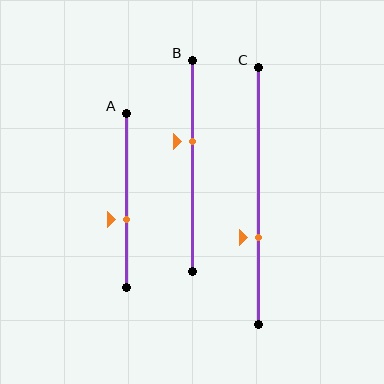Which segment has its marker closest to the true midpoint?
Segment A has its marker closest to the true midpoint.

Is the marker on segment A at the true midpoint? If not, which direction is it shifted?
No, the marker on segment A is shifted downward by about 11% of the segment length.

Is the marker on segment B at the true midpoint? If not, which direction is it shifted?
No, the marker on segment B is shifted upward by about 12% of the segment length.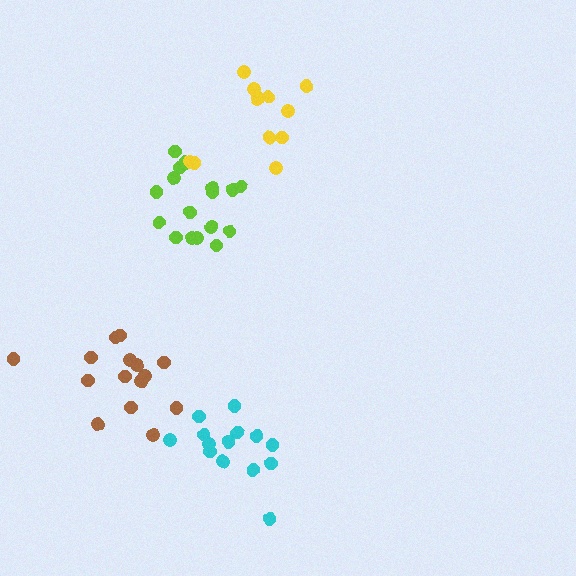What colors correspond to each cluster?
The clusters are colored: lime, cyan, brown, yellow.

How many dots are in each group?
Group 1: 17 dots, Group 2: 14 dots, Group 3: 15 dots, Group 4: 12 dots (58 total).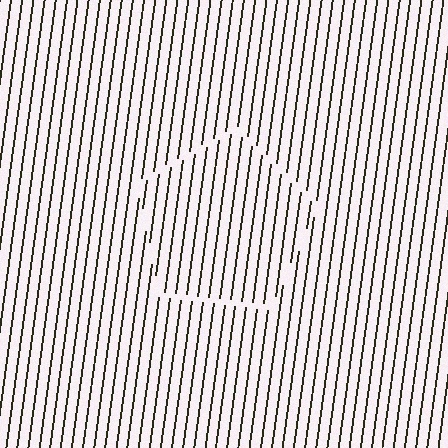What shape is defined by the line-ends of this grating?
An illusory pentagon. The interior of the shape contains the same grating, shifted by half a period — the contour is defined by the phase discontinuity where line-ends from the inner and outer gratings abut.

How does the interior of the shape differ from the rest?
The interior of the shape contains the same grating, shifted by half a period — the contour is defined by the phase discontinuity where line-ends from the inner and outer gratings abut.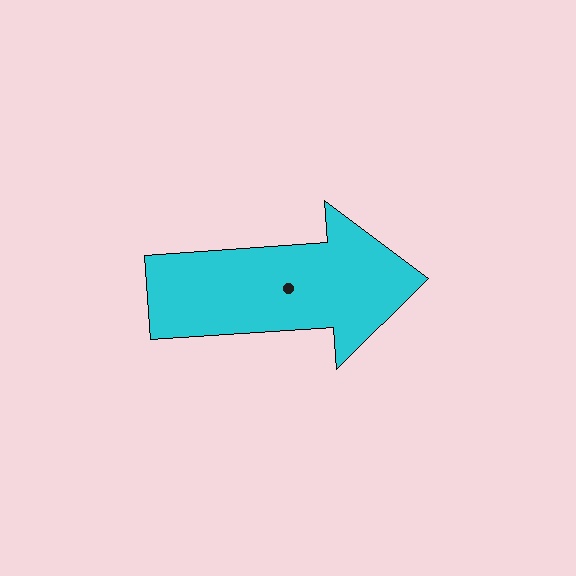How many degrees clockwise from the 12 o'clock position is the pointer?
Approximately 86 degrees.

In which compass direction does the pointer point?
East.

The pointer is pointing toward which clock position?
Roughly 3 o'clock.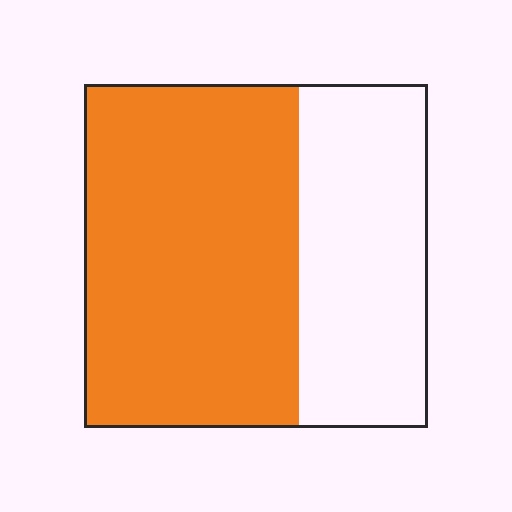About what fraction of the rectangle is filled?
About five eighths (5/8).